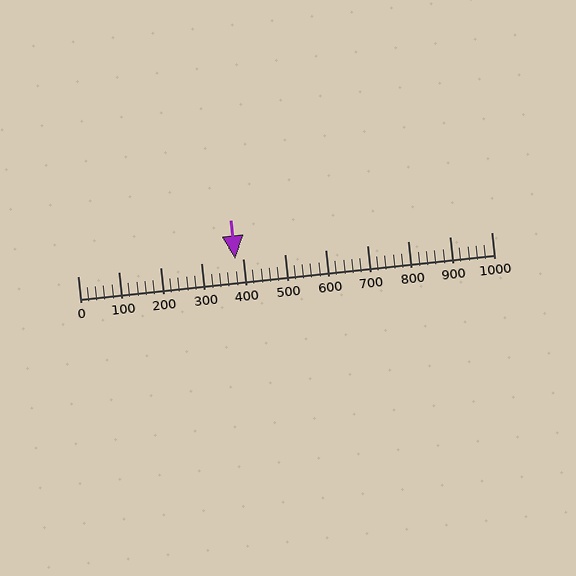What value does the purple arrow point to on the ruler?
The purple arrow points to approximately 380.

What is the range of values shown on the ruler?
The ruler shows values from 0 to 1000.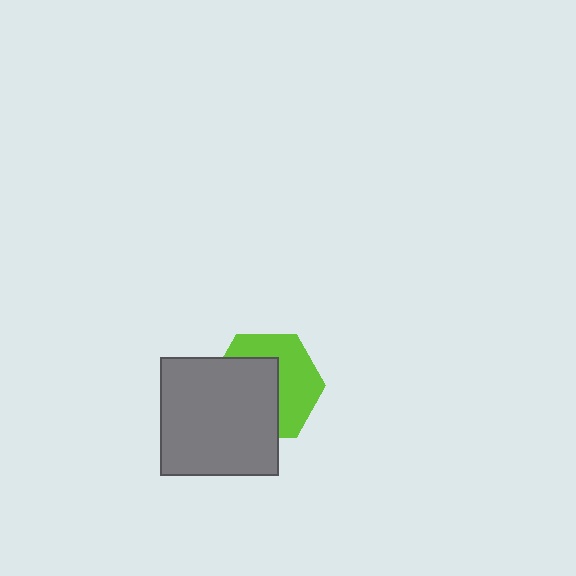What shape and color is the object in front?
The object in front is a gray square.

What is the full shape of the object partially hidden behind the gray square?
The partially hidden object is a lime hexagon.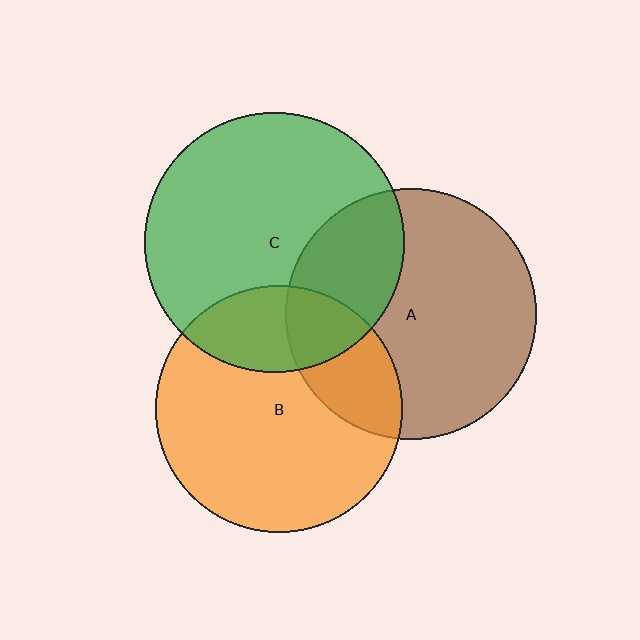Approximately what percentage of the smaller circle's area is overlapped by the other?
Approximately 25%.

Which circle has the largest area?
Circle C (green).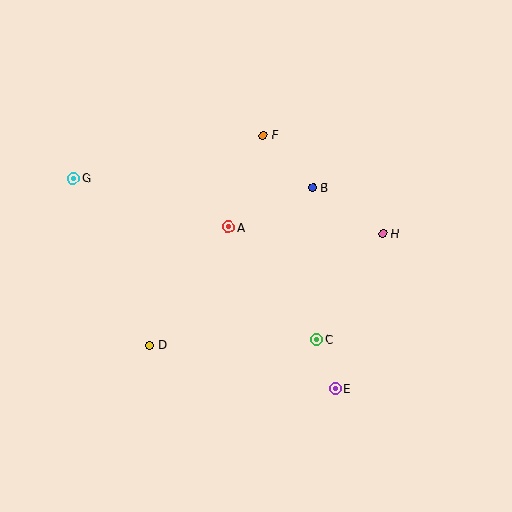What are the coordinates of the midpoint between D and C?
The midpoint between D and C is at (233, 342).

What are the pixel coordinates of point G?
Point G is at (73, 179).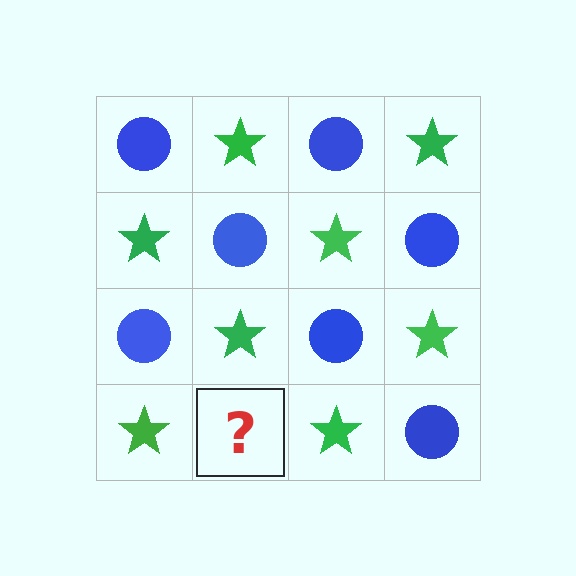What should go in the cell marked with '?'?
The missing cell should contain a blue circle.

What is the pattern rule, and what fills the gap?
The rule is that it alternates blue circle and green star in a checkerboard pattern. The gap should be filled with a blue circle.